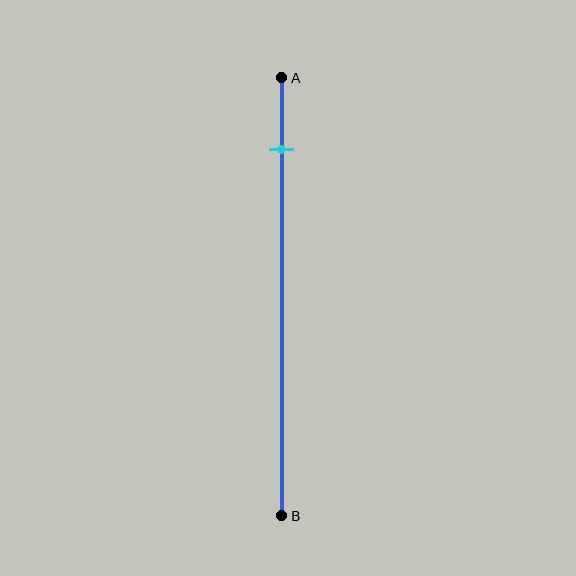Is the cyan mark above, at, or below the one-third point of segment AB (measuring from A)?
The cyan mark is above the one-third point of segment AB.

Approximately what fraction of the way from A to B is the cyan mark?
The cyan mark is approximately 15% of the way from A to B.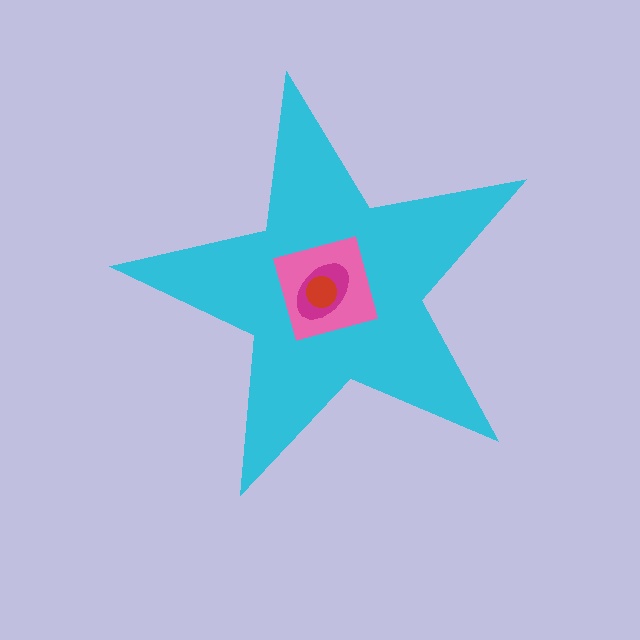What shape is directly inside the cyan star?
The pink square.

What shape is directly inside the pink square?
The magenta ellipse.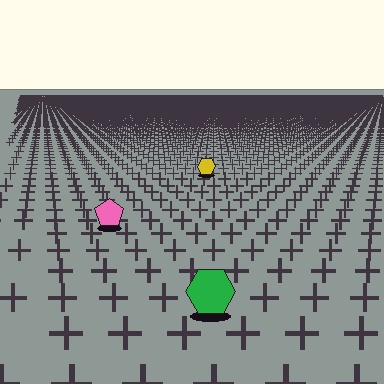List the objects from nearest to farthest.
From nearest to farthest: the green hexagon, the pink pentagon, the yellow hexagon.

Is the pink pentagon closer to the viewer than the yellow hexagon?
Yes. The pink pentagon is closer — you can tell from the texture gradient: the ground texture is coarser near it.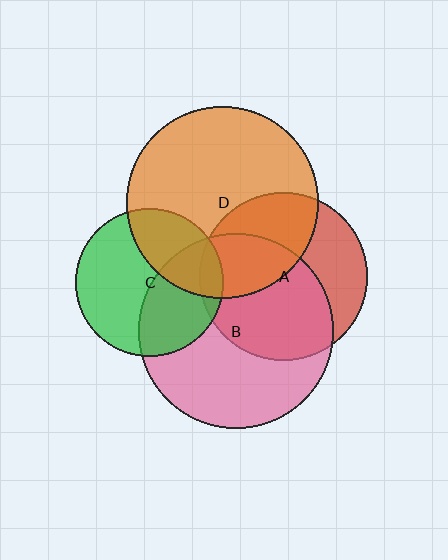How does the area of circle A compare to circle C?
Approximately 1.3 times.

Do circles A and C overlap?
Yes.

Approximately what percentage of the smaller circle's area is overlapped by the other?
Approximately 10%.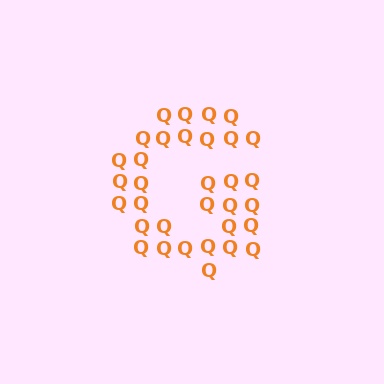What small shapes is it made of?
It is made of small letter Q's.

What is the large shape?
The large shape is the letter G.